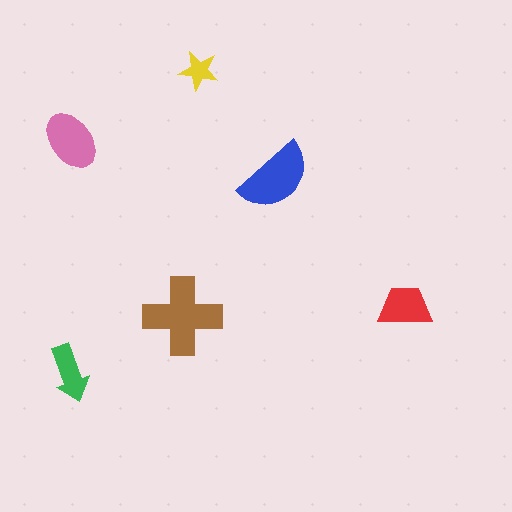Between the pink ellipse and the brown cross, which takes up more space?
The brown cross.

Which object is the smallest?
The yellow star.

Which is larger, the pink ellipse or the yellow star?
The pink ellipse.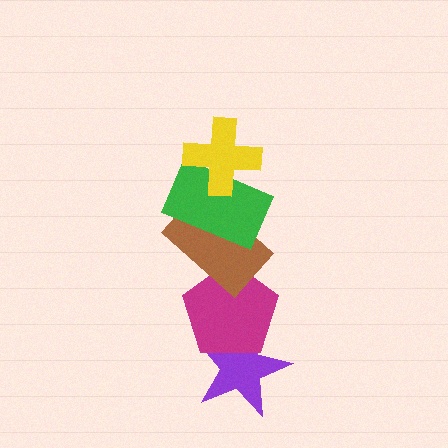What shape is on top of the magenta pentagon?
The brown rectangle is on top of the magenta pentagon.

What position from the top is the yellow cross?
The yellow cross is 1st from the top.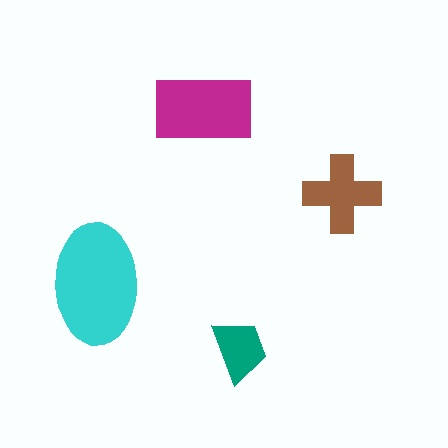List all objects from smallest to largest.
The teal trapezoid, the brown cross, the magenta rectangle, the cyan ellipse.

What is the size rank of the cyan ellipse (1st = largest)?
1st.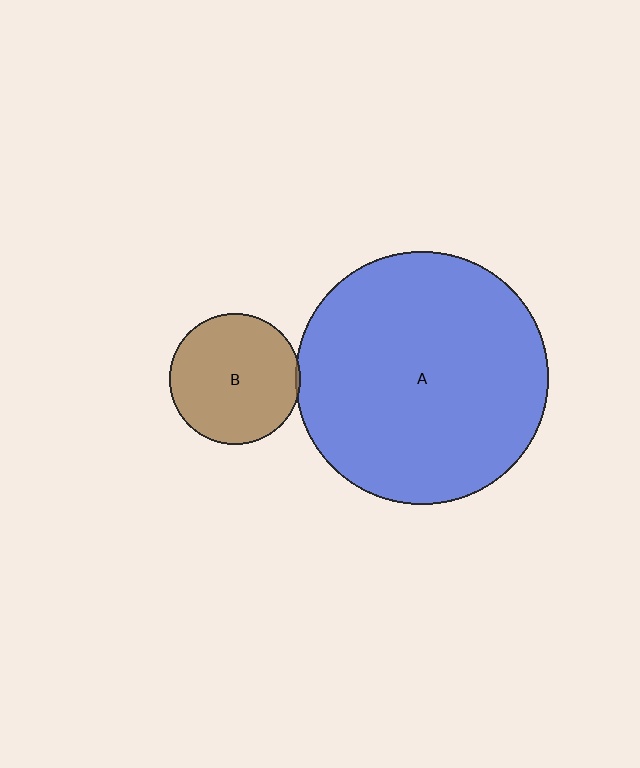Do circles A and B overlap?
Yes.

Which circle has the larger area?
Circle A (blue).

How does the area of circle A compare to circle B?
Approximately 3.7 times.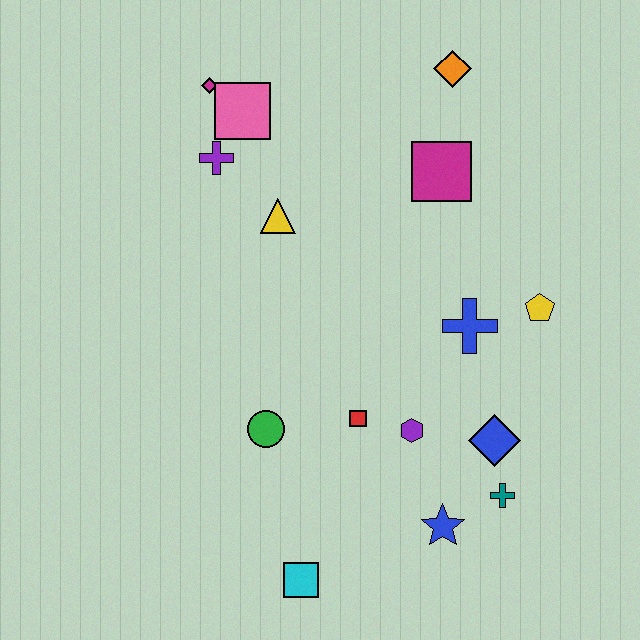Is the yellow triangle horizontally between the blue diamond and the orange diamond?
No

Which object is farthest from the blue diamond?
The magenta diamond is farthest from the blue diamond.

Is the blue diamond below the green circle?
Yes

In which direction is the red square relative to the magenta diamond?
The red square is below the magenta diamond.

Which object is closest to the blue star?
The teal cross is closest to the blue star.